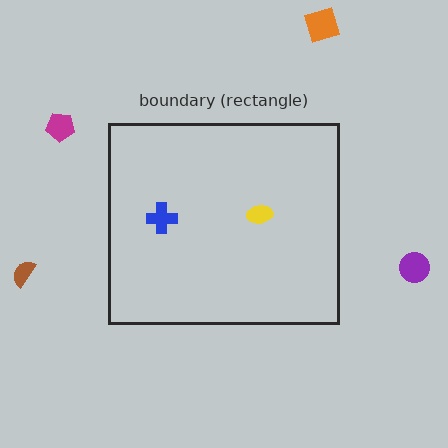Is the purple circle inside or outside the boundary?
Outside.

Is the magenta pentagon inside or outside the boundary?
Outside.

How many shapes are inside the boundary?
2 inside, 4 outside.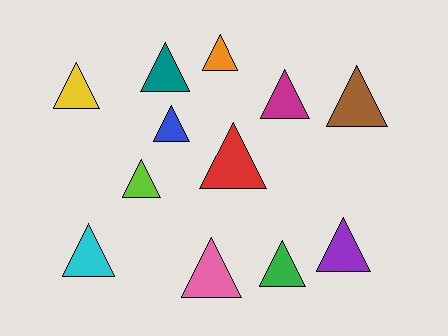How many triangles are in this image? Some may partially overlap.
There are 12 triangles.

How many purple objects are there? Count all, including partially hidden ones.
There is 1 purple object.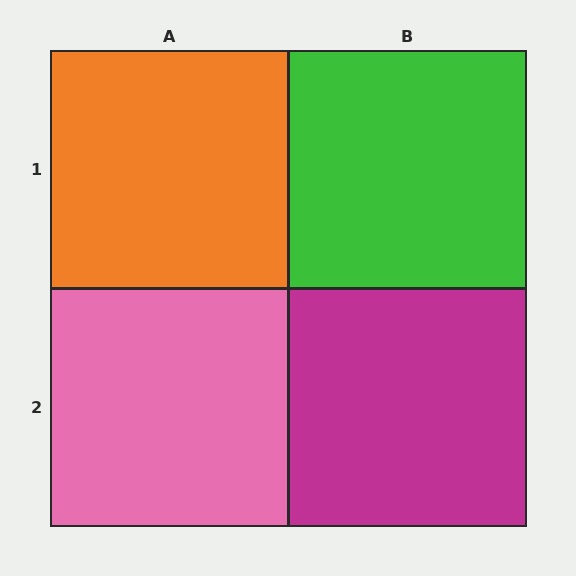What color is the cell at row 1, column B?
Green.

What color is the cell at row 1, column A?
Orange.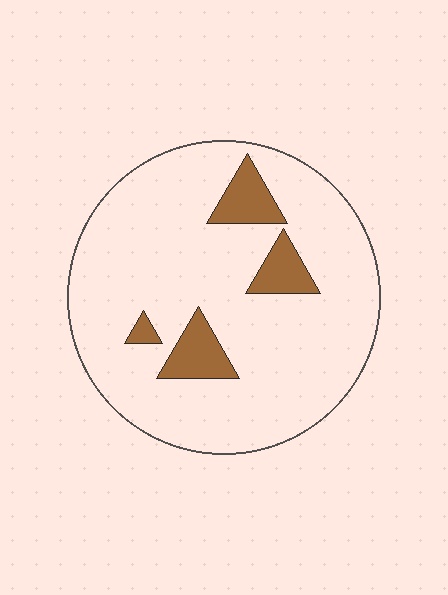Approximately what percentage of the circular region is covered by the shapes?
Approximately 10%.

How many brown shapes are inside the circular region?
4.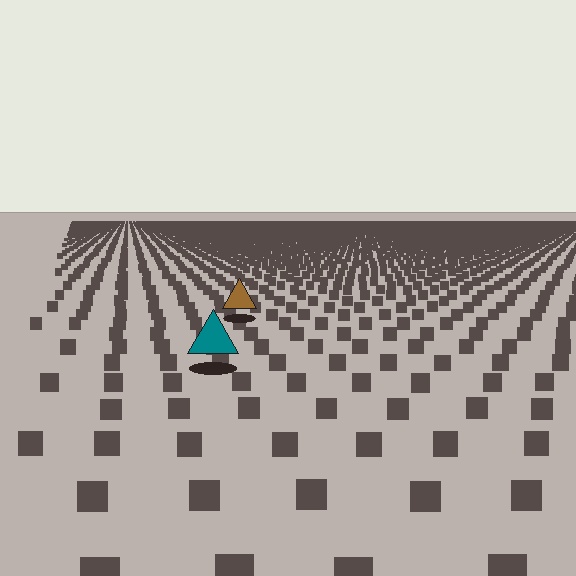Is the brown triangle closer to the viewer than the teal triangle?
No. The teal triangle is closer — you can tell from the texture gradient: the ground texture is coarser near it.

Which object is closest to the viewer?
The teal triangle is closest. The texture marks near it are larger and more spread out.